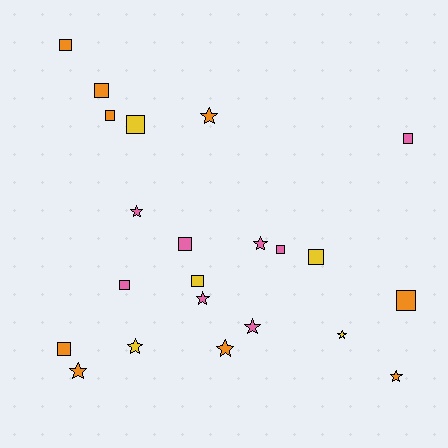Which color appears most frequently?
Orange, with 9 objects.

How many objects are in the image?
There are 22 objects.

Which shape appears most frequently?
Square, with 12 objects.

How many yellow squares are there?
There are 3 yellow squares.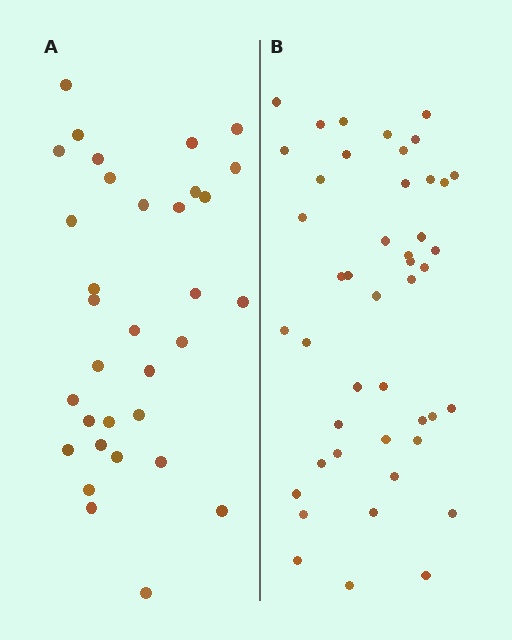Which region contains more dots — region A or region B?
Region B (the right region) has more dots.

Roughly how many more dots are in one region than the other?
Region B has roughly 12 or so more dots than region A.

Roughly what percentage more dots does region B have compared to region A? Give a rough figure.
About 35% more.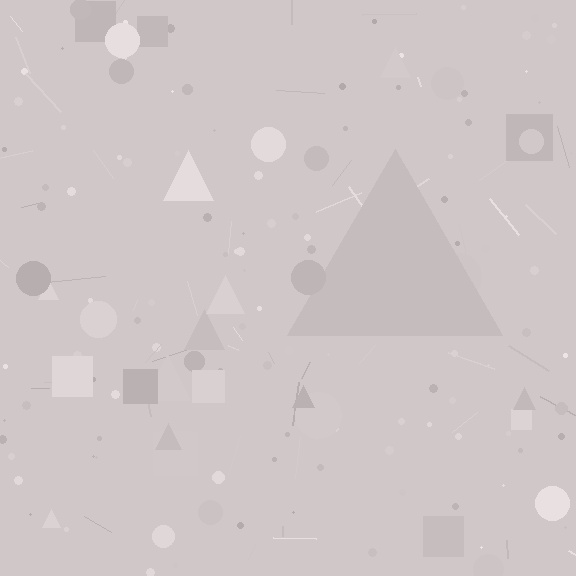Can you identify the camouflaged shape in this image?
The camouflaged shape is a triangle.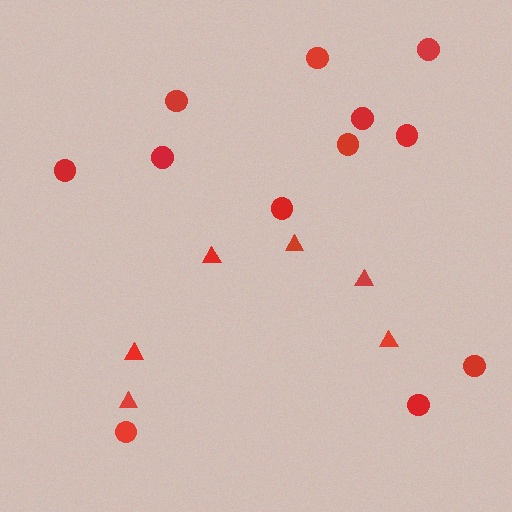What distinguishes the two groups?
There are 2 groups: one group of circles (12) and one group of triangles (6).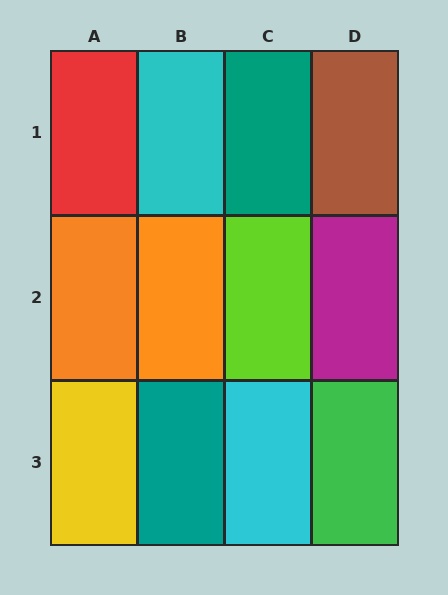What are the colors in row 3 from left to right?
Yellow, teal, cyan, green.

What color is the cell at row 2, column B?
Orange.